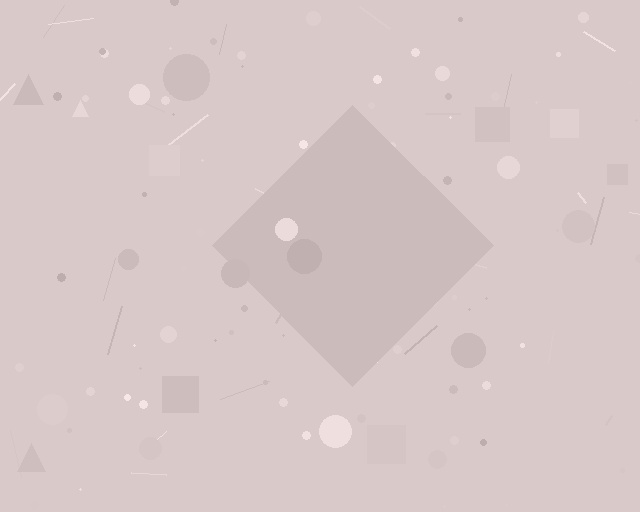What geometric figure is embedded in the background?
A diamond is embedded in the background.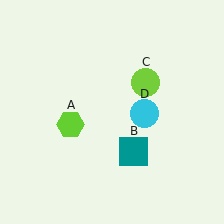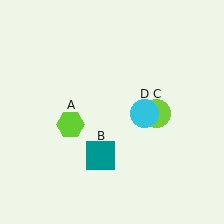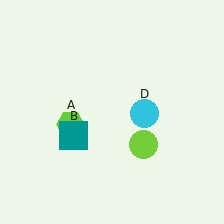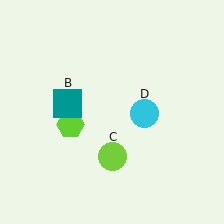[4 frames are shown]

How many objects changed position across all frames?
2 objects changed position: teal square (object B), lime circle (object C).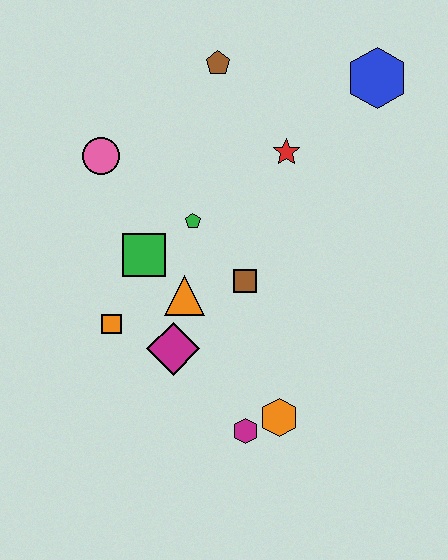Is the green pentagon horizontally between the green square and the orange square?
No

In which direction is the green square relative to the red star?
The green square is to the left of the red star.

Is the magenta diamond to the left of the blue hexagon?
Yes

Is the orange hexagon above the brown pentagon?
No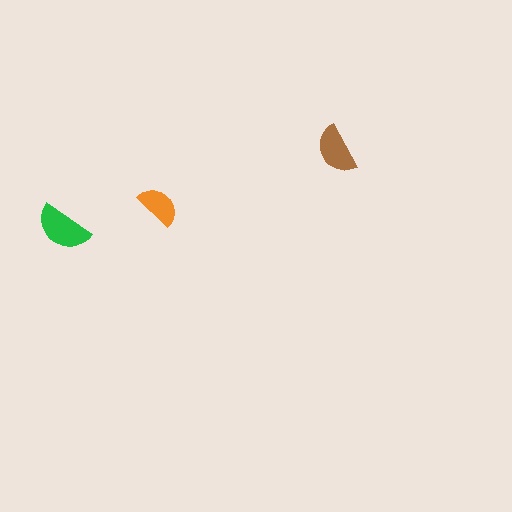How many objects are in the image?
There are 3 objects in the image.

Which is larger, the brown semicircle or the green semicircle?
The green one.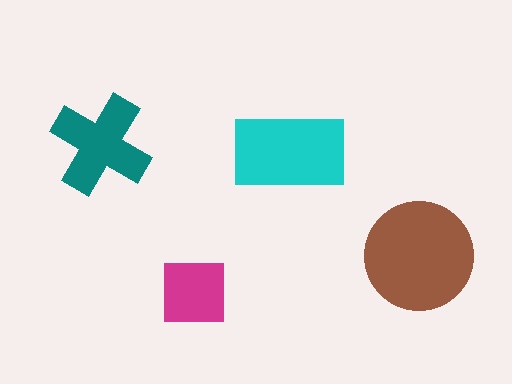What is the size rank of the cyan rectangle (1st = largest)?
2nd.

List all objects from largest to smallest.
The brown circle, the cyan rectangle, the teal cross, the magenta square.